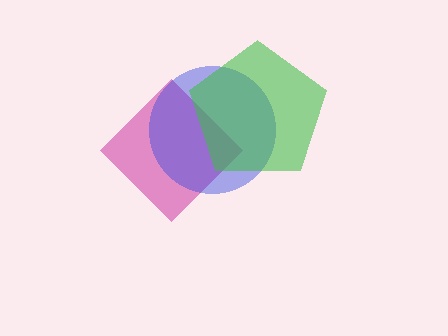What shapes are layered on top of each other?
The layered shapes are: a magenta diamond, a blue circle, a green pentagon.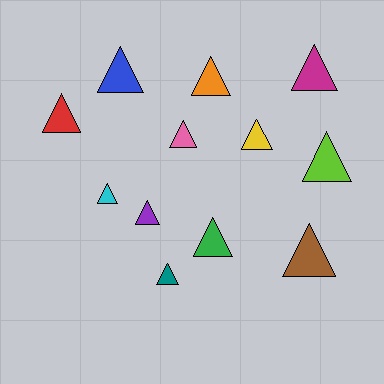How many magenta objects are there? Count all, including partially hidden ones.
There is 1 magenta object.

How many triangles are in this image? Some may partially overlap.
There are 12 triangles.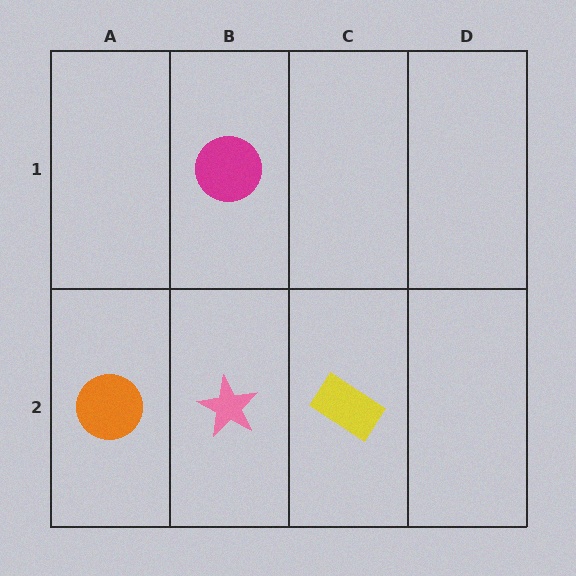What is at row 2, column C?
A yellow rectangle.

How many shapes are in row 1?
1 shape.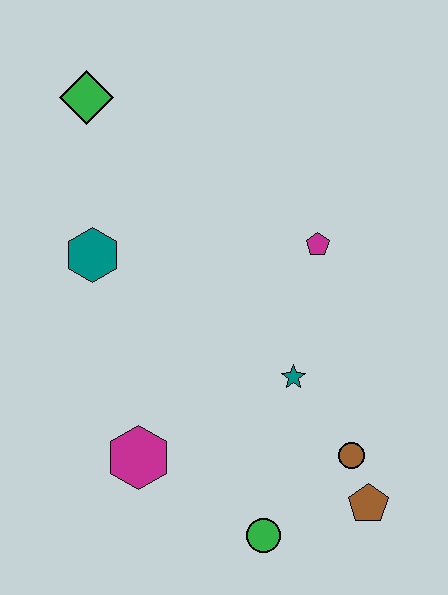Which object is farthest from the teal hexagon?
The brown pentagon is farthest from the teal hexagon.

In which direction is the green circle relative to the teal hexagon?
The green circle is below the teal hexagon.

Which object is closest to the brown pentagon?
The brown circle is closest to the brown pentagon.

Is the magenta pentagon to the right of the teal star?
Yes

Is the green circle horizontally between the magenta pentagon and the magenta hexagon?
Yes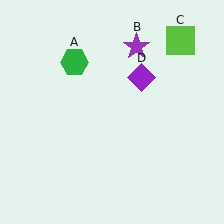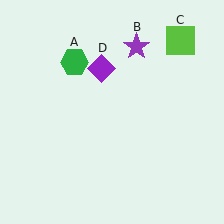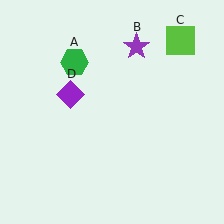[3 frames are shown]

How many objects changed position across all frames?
1 object changed position: purple diamond (object D).